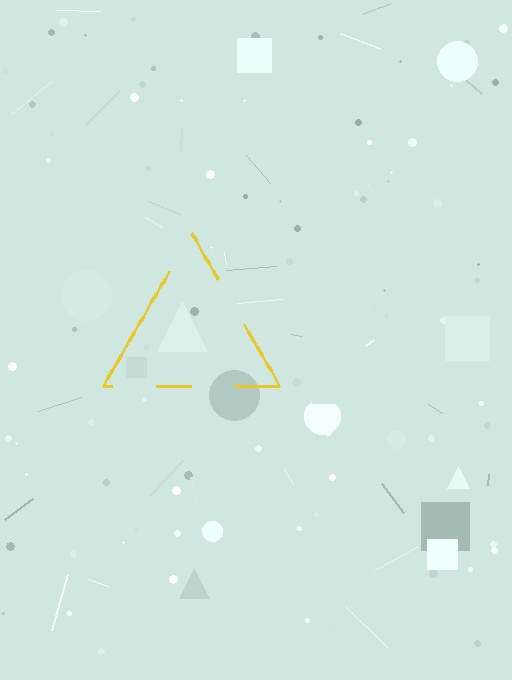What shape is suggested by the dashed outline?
The dashed outline suggests a triangle.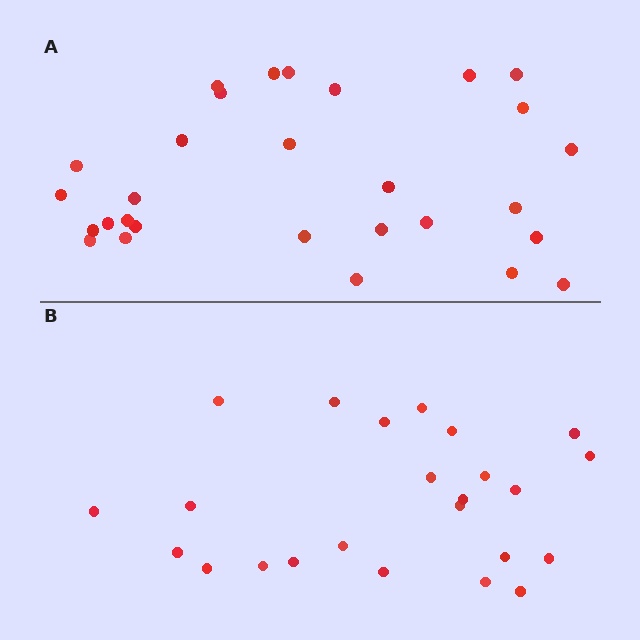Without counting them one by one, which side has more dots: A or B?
Region A (the top region) has more dots.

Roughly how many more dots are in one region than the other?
Region A has about 5 more dots than region B.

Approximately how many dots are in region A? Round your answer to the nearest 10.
About 30 dots. (The exact count is 29, which rounds to 30.)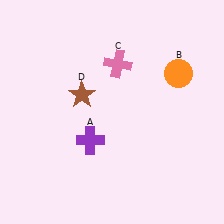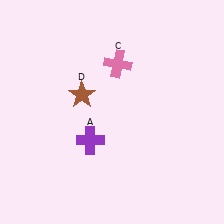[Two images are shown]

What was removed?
The orange circle (B) was removed in Image 2.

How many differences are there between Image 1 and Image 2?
There is 1 difference between the two images.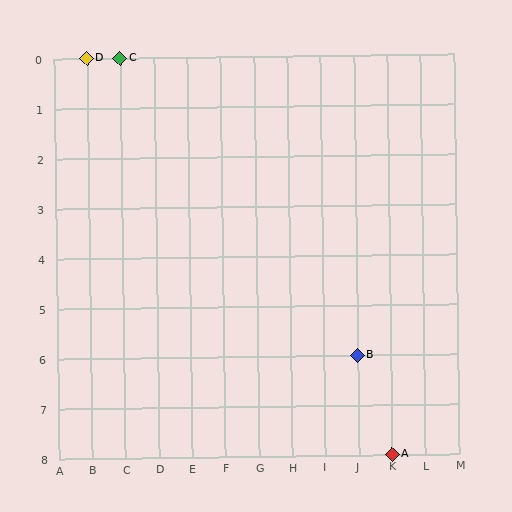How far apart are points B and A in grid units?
Points B and A are 1 column and 2 rows apart (about 2.2 grid units diagonally).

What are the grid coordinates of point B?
Point B is at grid coordinates (J, 6).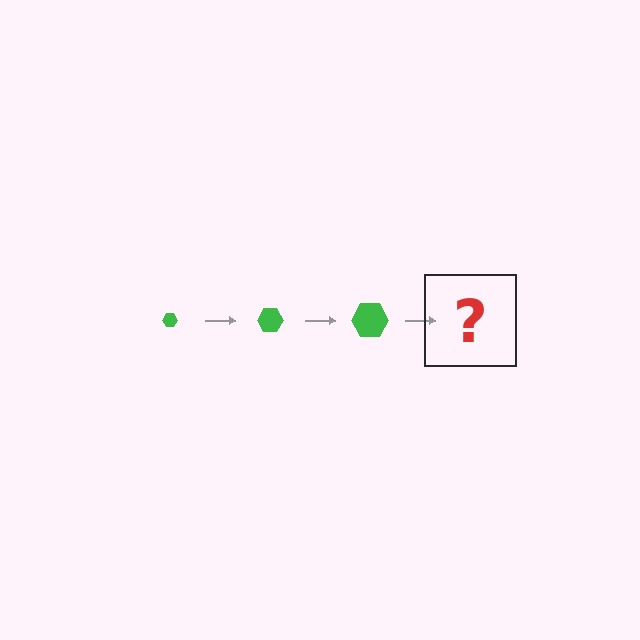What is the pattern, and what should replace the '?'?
The pattern is that the hexagon gets progressively larger each step. The '?' should be a green hexagon, larger than the previous one.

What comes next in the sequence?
The next element should be a green hexagon, larger than the previous one.